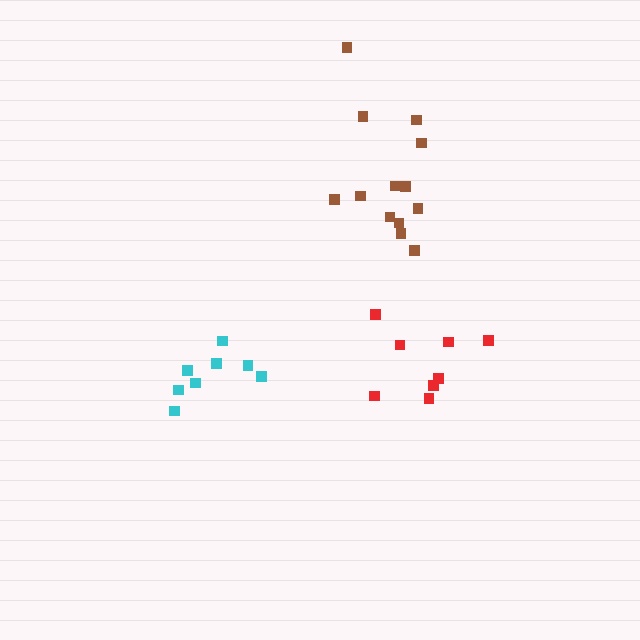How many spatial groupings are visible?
There are 3 spatial groupings.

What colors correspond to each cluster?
The clusters are colored: cyan, brown, red.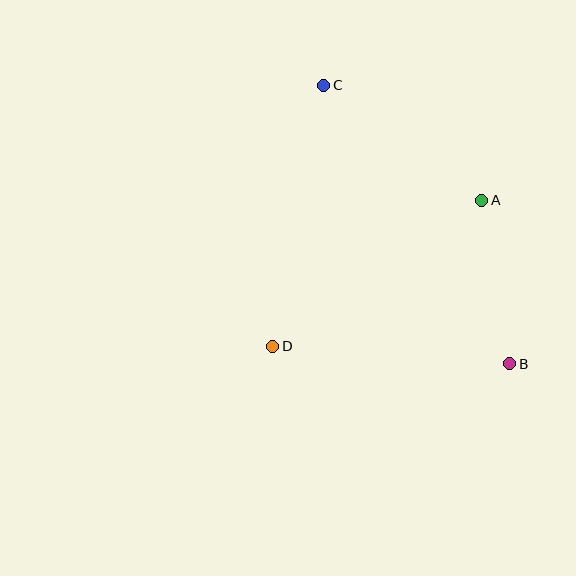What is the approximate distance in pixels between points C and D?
The distance between C and D is approximately 266 pixels.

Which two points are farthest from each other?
Points B and C are farthest from each other.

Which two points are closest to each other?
Points A and B are closest to each other.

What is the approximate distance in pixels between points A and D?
The distance between A and D is approximately 255 pixels.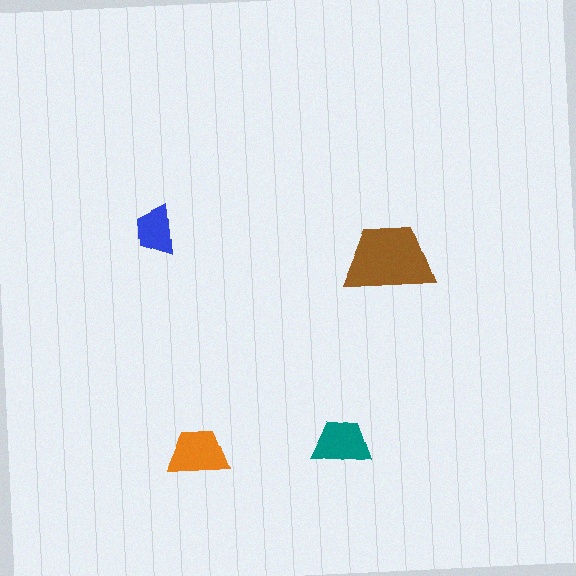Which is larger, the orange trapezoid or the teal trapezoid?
The orange one.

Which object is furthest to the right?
The brown trapezoid is rightmost.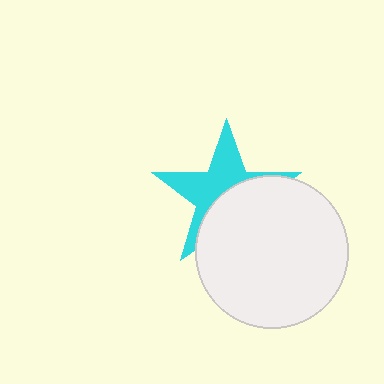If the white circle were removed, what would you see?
You would see the complete cyan star.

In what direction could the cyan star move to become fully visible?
The cyan star could move up. That would shift it out from behind the white circle entirely.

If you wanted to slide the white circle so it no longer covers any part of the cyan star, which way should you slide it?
Slide it down — that is the most direct way to separate the two shapes.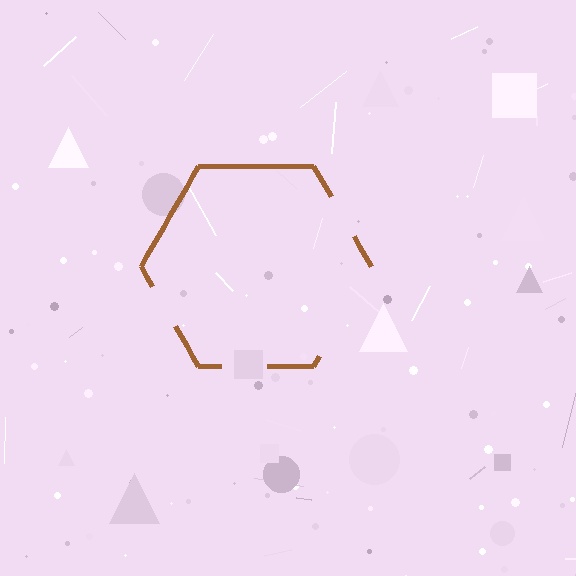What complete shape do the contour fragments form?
The contour fragments form a hexagon.